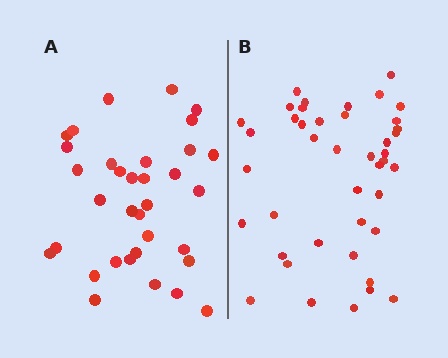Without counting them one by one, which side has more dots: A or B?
Region B (the right region) has more dots.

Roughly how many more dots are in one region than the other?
Region B has roughly 8 or so more dots than region A.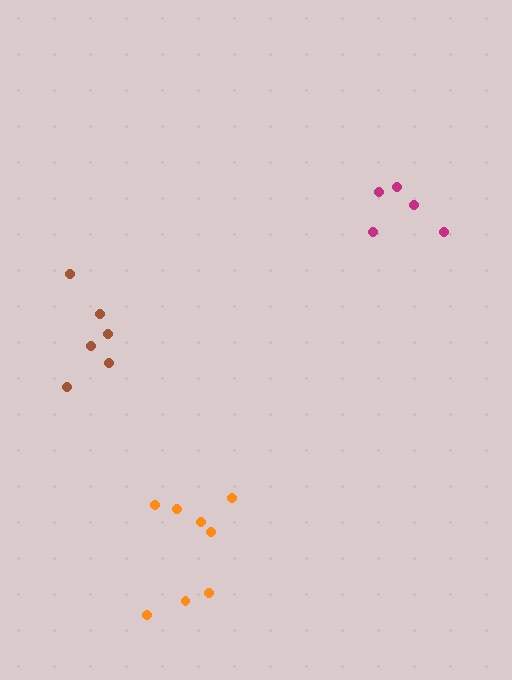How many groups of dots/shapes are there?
There are 3 groups.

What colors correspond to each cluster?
The clusters are colored: brown, magenta, orange.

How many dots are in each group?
Group 1: 6 dots, Group 2: 5 dots, Group 3: 8 dots (19 total).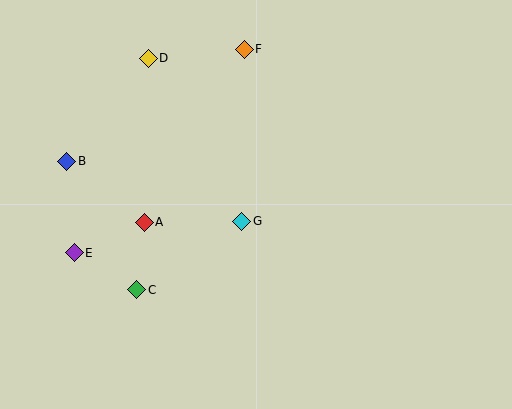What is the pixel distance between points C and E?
The distance between C and E is 72 pixels.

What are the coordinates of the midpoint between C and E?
The midpoint between C and E is at (106, 271).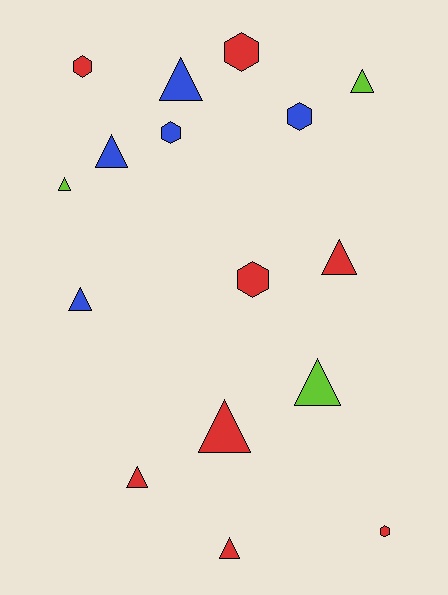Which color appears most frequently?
Red, with 8 objects.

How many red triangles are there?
There are 4 red triangles.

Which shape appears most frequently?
Triangle, with 10 objects.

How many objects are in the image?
There are 16 objects.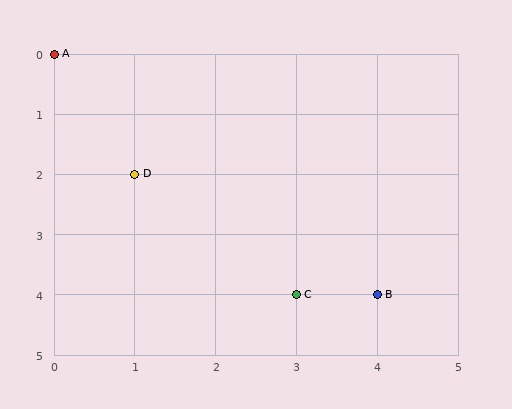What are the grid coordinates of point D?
Point D is at grid coordinates (1, 2).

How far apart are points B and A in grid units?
Points B and A are 4 columns and 4 rows apart (about 5.7 grid units diagonally).